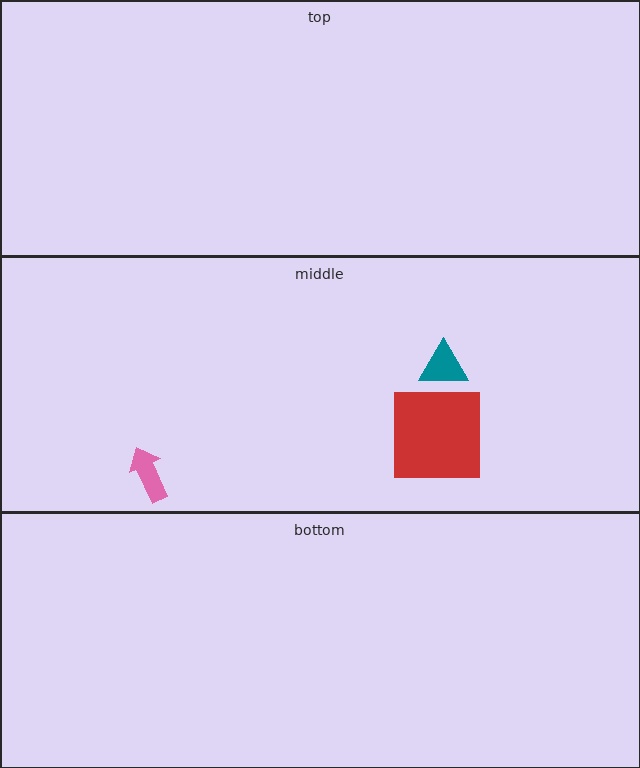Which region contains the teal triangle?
The middle region.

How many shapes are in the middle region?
3.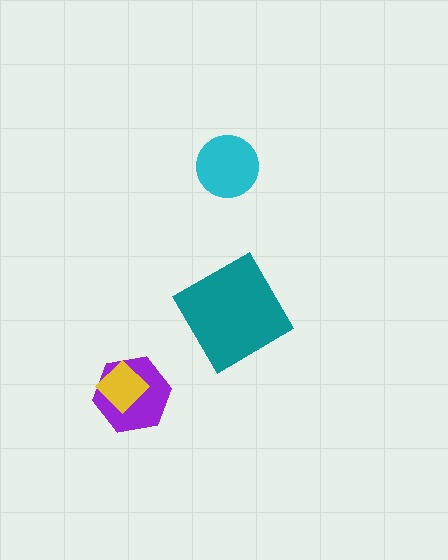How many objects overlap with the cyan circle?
0 objects overlap with the cyan circle.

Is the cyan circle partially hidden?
No, no other shape covers it.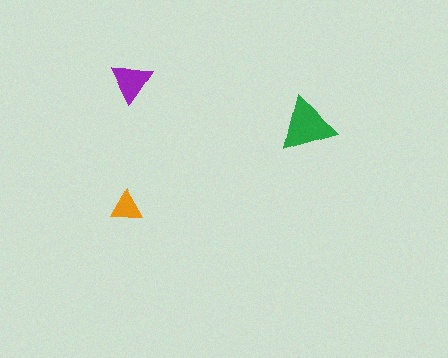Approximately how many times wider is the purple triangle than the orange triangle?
About 1.5 times wider.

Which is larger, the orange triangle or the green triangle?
The green one.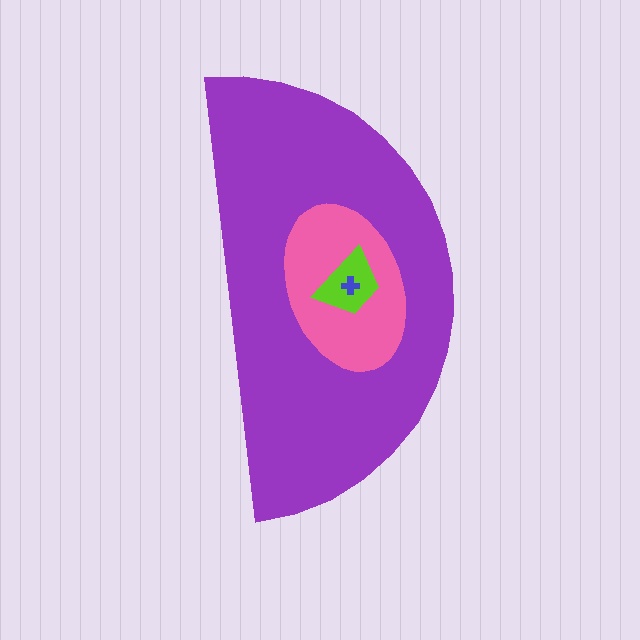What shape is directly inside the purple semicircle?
The pink ellipse.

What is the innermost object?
The blue cross.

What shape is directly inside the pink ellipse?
The lime trapezoid.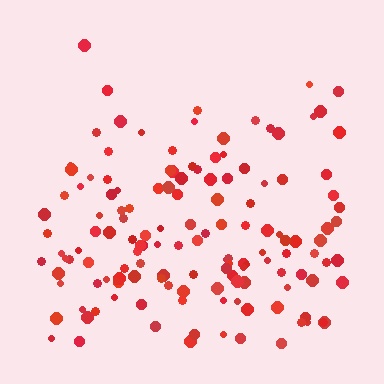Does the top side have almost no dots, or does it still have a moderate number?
Still a moderate number, just noticeably fewer than the bottom.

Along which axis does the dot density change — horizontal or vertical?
Vertical.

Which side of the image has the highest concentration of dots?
The bottom.